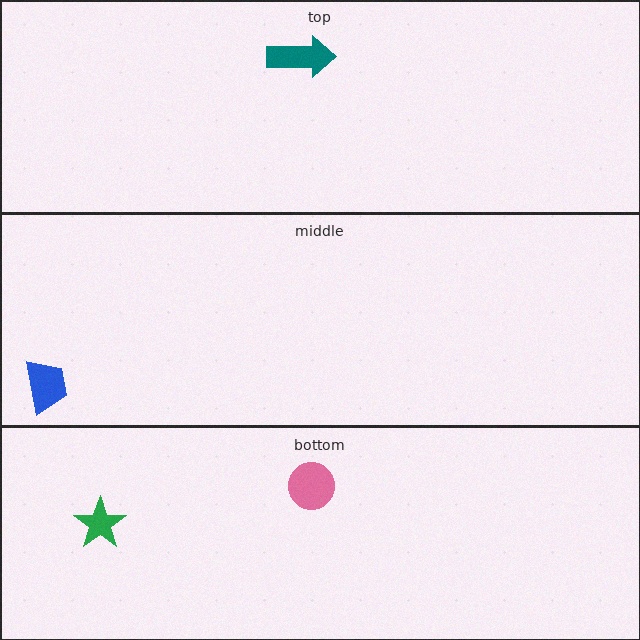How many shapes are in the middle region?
1.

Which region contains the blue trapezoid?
The middle region.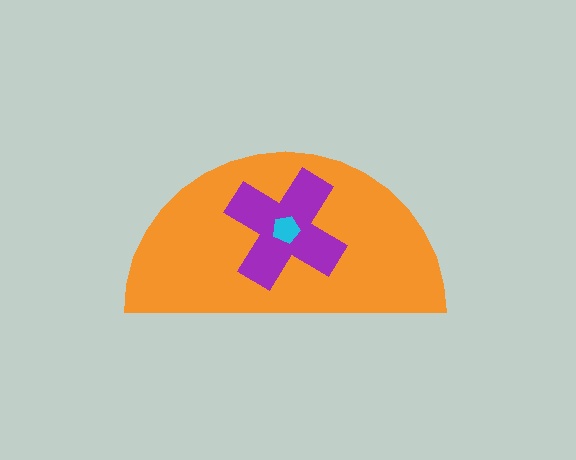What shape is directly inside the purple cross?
The cyan pentagon.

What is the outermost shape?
The orange semicircle.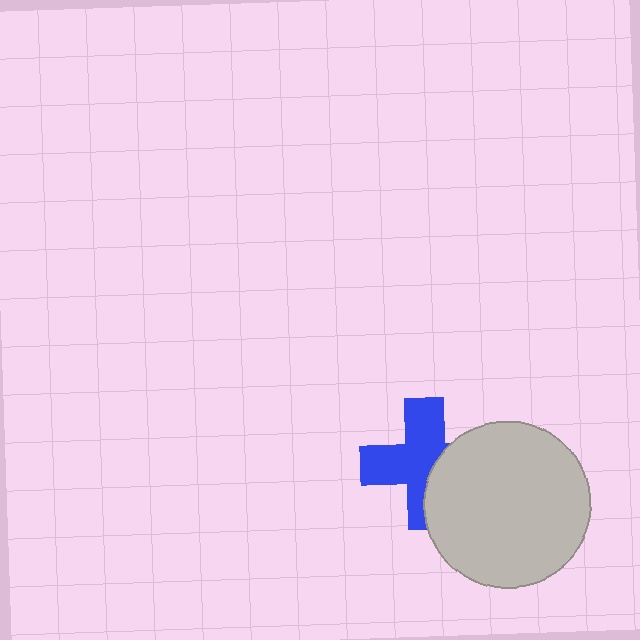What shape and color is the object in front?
The object in front is a light gray circle.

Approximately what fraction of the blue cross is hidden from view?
Roughly 37% of the blue cross is hidden behind the light gray circle.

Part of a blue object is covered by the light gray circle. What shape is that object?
It is a cross.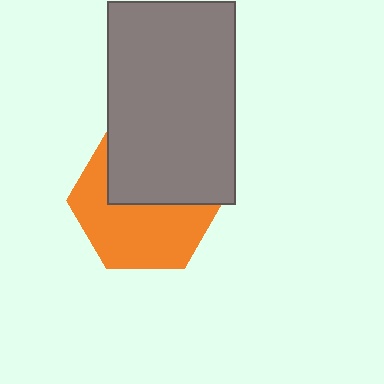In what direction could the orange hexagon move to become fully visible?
The orange hexagon could move down. That would shift it out from behind the gray rectangle entirely.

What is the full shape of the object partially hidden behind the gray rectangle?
The partially hidden object is an orange hexagon.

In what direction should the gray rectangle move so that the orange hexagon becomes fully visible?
The gray rectangle should move up. That is the shortest direction to clear the overlap and leave the orange hexagon fully visible.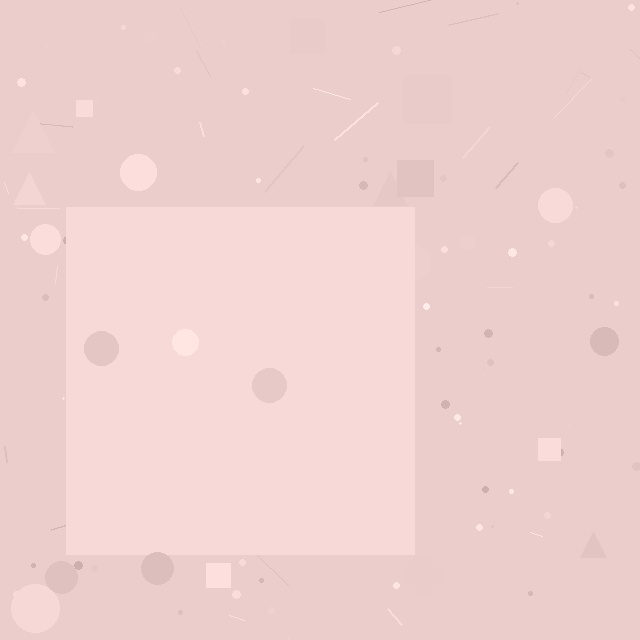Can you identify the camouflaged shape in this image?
The camouflaged shape is a square.